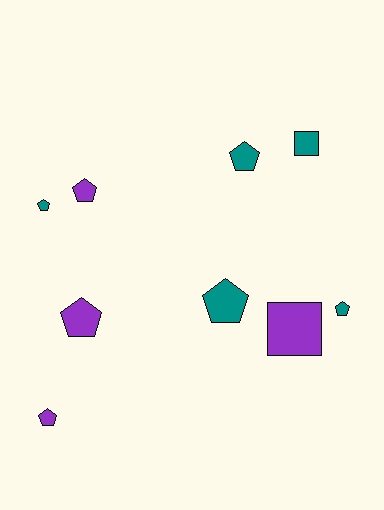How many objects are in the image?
There are 9 objects.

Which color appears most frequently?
Teal, with 5 objects.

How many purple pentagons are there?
There are 3 purple pentagons.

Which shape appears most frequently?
Pentagon, with 7 objects.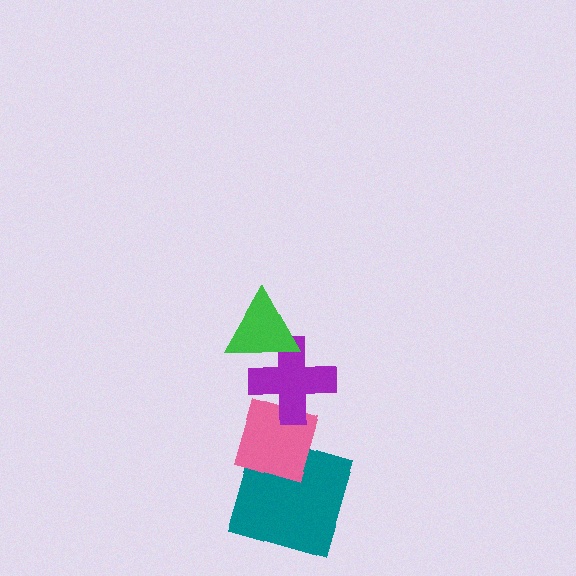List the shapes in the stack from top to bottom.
From top to bottom: the green triangle, the purple cross, the pink diamond, the teal square.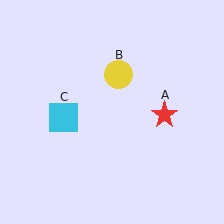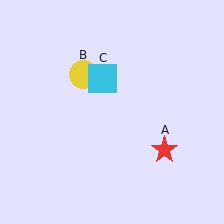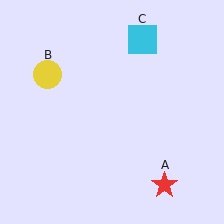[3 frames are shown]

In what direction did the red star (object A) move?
The red star (object A) moved down.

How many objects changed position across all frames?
3 objects changed position: red star (object A), yellow circle (object B), cyan square (object C).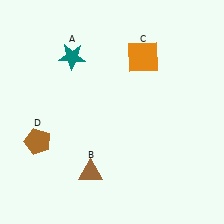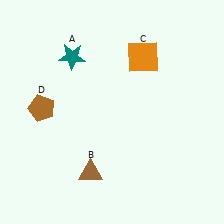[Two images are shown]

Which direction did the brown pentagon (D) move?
The brown pentagon (D) moved up.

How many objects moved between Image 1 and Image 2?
1 object moved between the two images.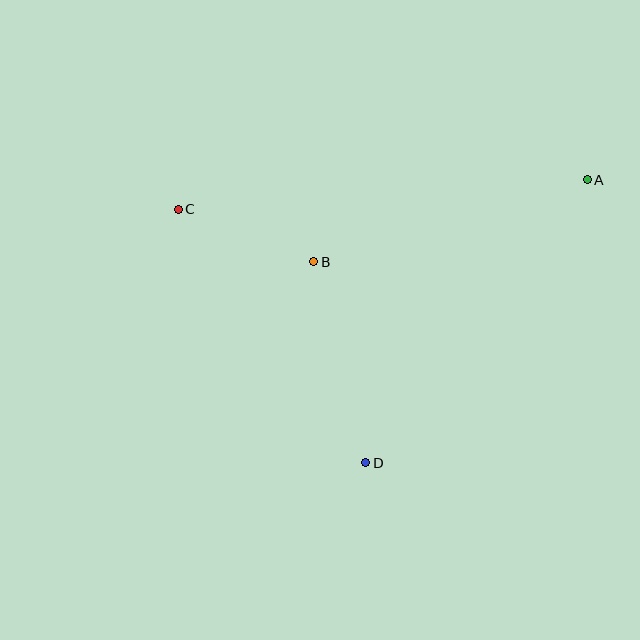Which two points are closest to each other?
Points B and C are closest to each other.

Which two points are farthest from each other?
Points A and C are farthest from each other.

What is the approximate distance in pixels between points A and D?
The distance between A and D is approximately 359 pixels.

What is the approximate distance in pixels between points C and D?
The distance between C and D is approximately 315 pixels.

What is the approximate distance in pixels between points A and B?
The distance between A and B is approximately 285 pixels.